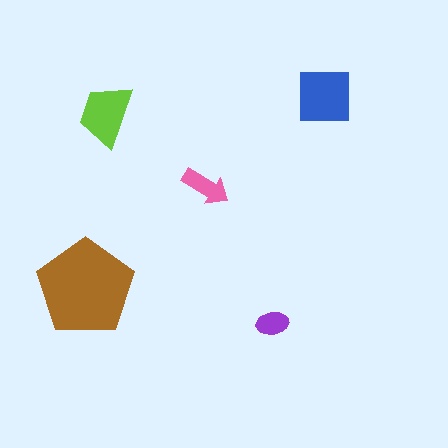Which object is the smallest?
The purple ellipse.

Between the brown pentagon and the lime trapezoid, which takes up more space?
The brown pentagon.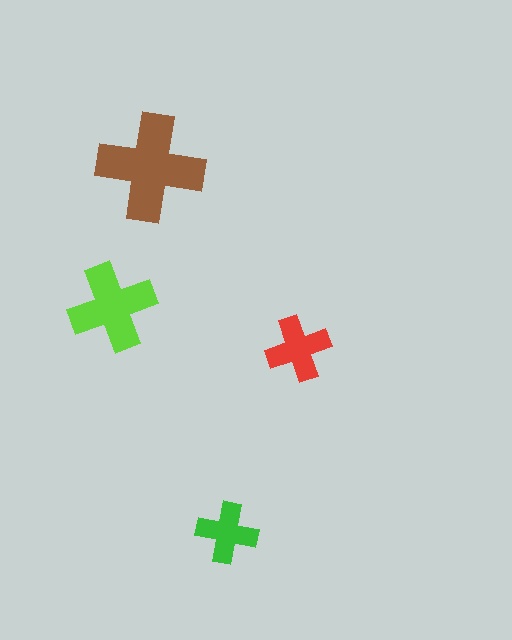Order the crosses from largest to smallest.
the brown one, the lime one, the red one, the green one.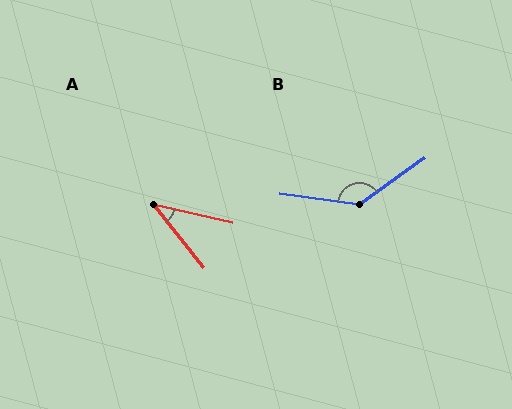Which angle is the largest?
B, at approximately 136 degrees.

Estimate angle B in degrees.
Approximately 136 degrees.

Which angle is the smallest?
A, at approximately 39 degrees.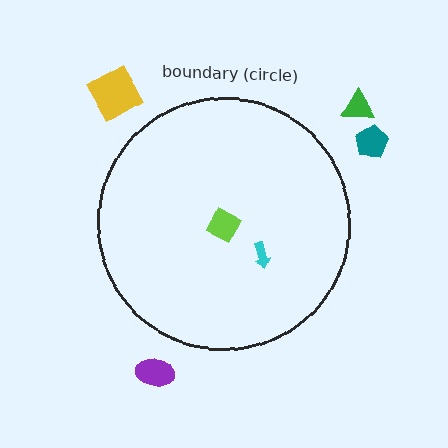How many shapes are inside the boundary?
2 inside, 4 outside.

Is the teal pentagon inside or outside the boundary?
Outside.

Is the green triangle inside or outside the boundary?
Outside.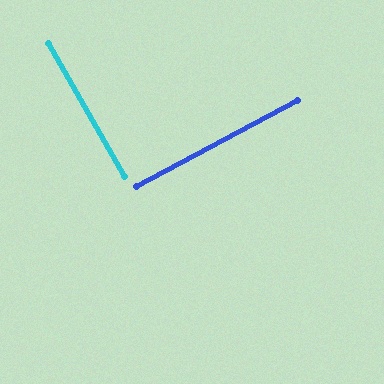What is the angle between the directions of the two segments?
Approximately 88 degrees.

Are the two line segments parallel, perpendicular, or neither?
Perpendicular — they meet at approximately 88°.